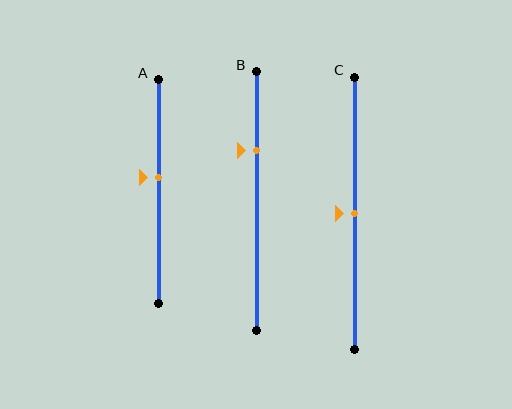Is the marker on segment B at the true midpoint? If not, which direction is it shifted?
No, the marker on segment B is shifted upward by about 19% of the segment length.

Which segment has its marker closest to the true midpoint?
Segment C has its marker closest to the true midpoint.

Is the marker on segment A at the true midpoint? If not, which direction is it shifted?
No, the marker on segment A is shifted upward by about 6% of the segment length.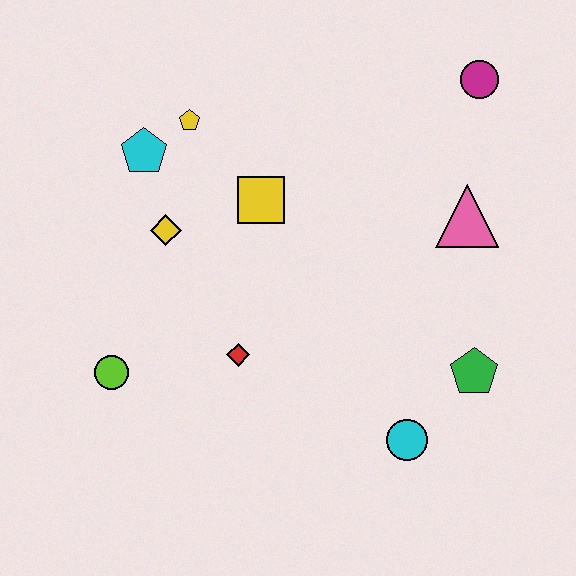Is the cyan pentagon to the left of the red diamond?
Yes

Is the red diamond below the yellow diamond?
Yes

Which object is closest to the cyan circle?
The green pentagon is closest to the cyan circle.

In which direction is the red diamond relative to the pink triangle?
The red diamond is to the left of the pink triangle.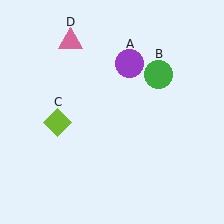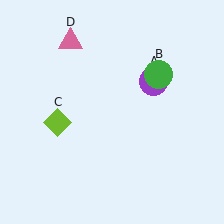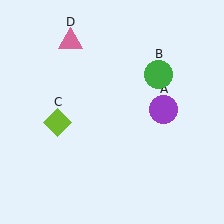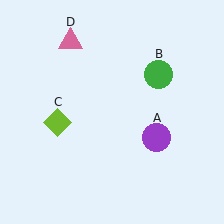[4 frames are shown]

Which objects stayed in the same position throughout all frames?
Green circle (object B) and lime diamond (object C) and pink triangle (object D) remained stationary.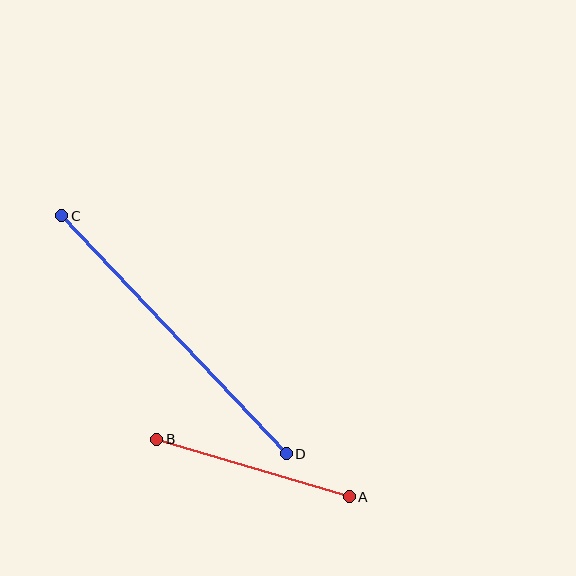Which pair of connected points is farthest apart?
Points C and D are farthest apart.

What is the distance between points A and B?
The distance is approximately 201 pixels.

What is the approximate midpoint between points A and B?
The midpoint is at approximately (253, 468) pixels.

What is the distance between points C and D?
The distance is approximately 327 pixels.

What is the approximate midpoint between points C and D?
The midpoint is at approximately (174, 335) pixels.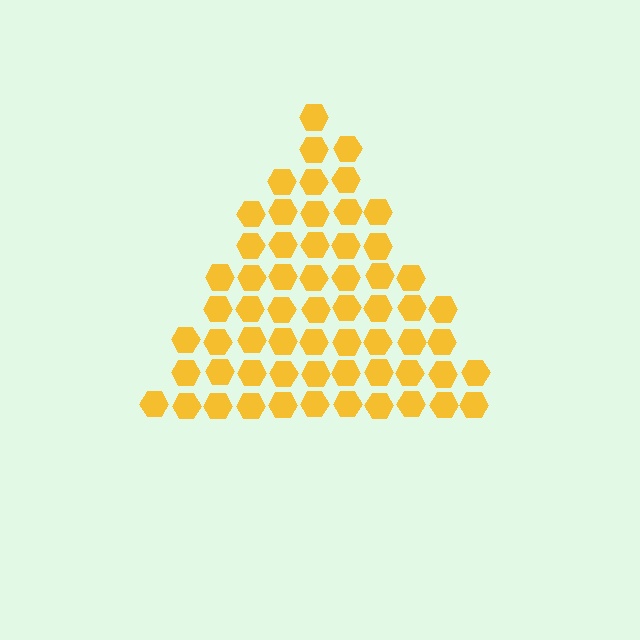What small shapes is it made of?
It is made of small hexagons.